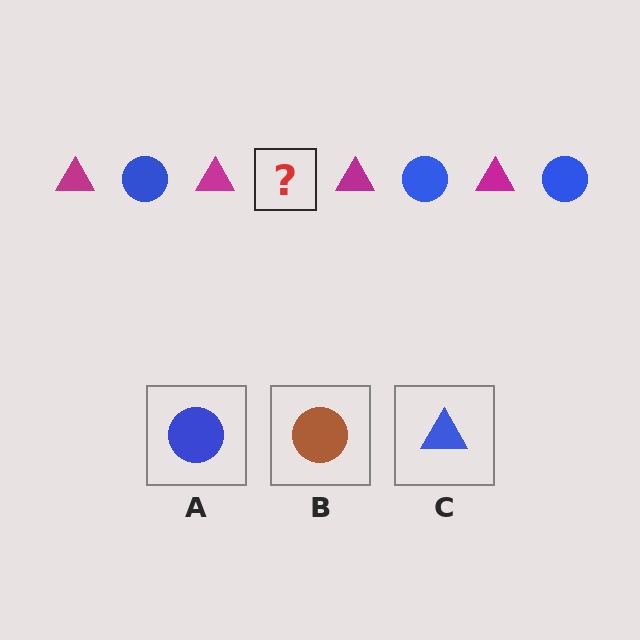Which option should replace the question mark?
Option A.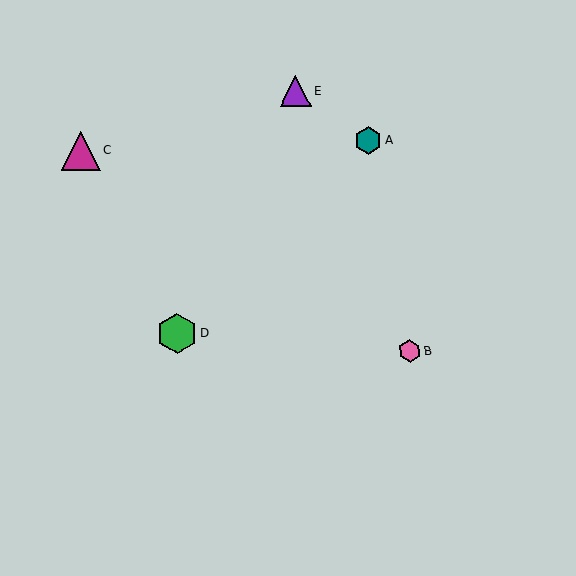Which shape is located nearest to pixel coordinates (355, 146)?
The teal hexagon (labeled A) at (368, 141) is nearest to that location.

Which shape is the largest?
The green hexagon (labeled D) is the largest.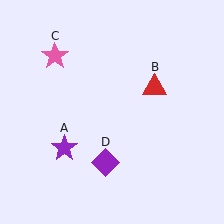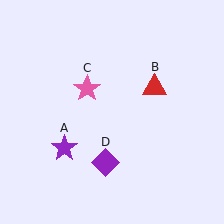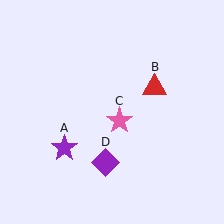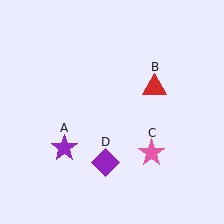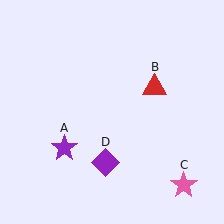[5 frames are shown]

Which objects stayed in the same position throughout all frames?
Purple star (object A) and red triangle (object B) and purple diamond (object D) remained stationary.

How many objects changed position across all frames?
1 object changed position: pink star (object C).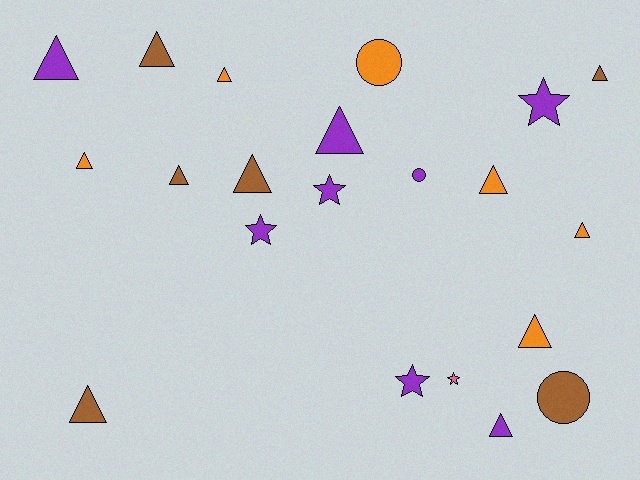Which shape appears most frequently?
Triangle, with 13 objects.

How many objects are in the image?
There are 21 objects.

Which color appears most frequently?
Purple, with 8 objects.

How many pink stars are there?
There is 1 pink star.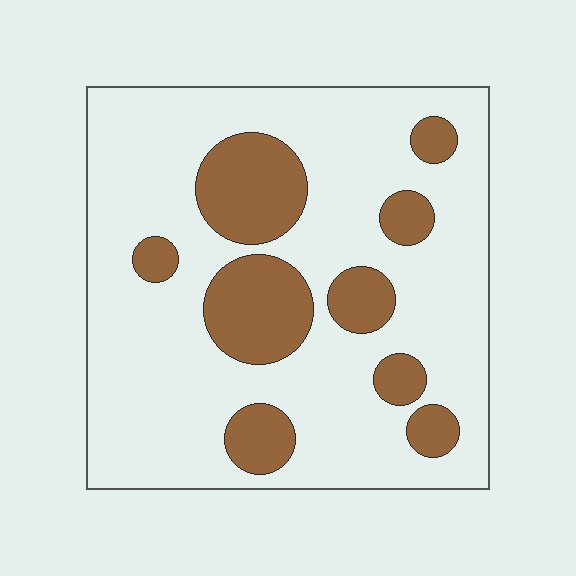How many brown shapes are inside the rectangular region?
9.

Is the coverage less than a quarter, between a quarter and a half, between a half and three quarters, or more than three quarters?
Less than a quarter.